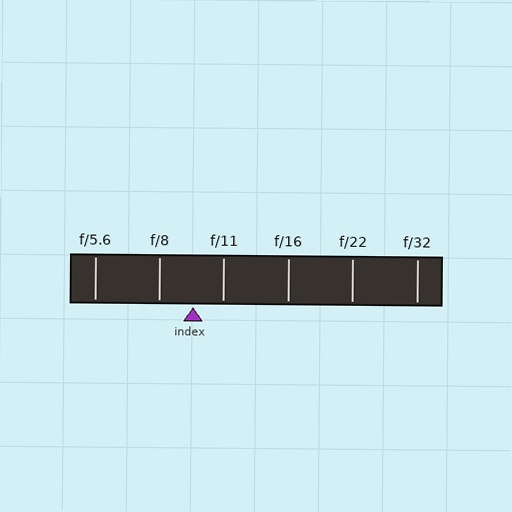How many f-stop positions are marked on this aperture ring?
There are 6 f-stop positions marked.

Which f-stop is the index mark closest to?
The index mark is closest to f/11.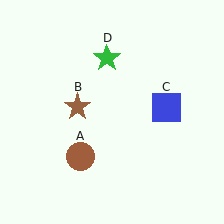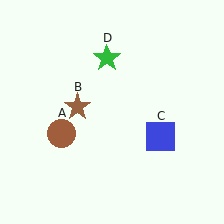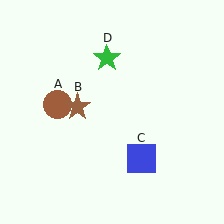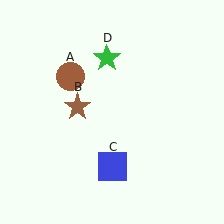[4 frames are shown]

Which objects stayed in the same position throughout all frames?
Brown star (object B) and green star (object D) remained stationary.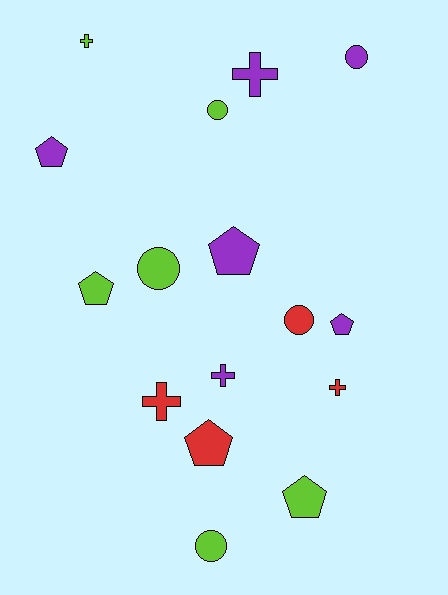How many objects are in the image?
There are 16 objects.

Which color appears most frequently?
Purple, with 6 objects.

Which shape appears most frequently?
Pentagon, with 6 objects.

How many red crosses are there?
There are 2 red crosses.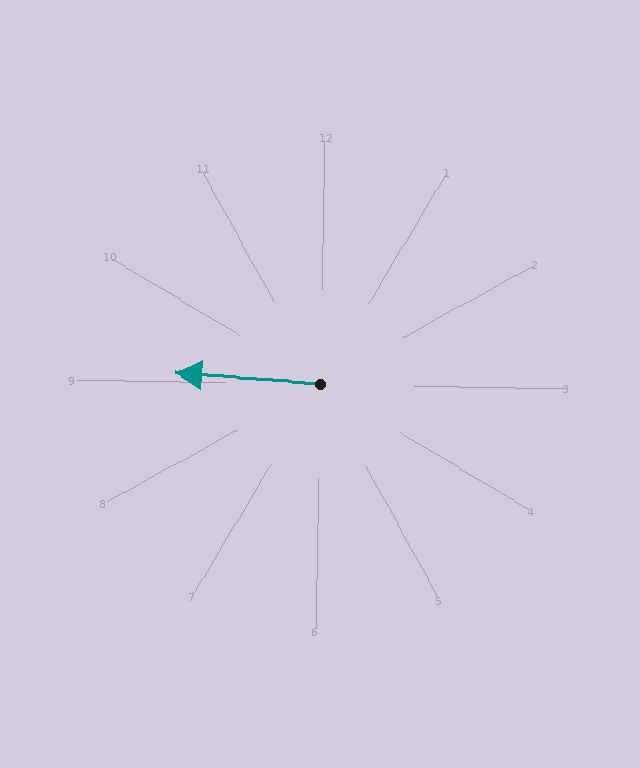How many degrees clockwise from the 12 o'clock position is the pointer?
Approximately 273 degrees.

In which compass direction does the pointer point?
West.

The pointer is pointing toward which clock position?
Roughly 9 o'clock.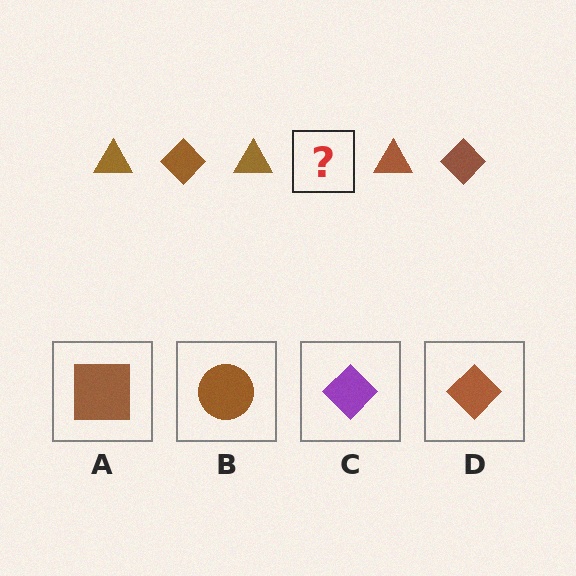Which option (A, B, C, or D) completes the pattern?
D.